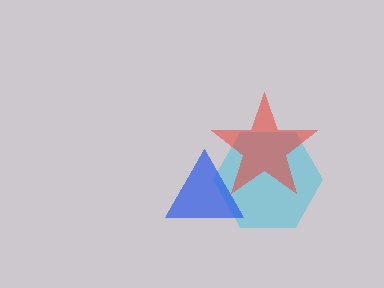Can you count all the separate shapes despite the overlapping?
Yes, there are 3 separate shapes.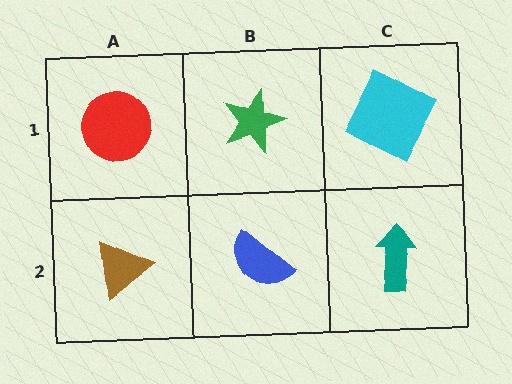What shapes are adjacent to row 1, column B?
A blue semicircle (row 2, column B), a red circle (row 1, column A), a cyan square (row 1, column C).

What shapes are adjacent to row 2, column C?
A cyan square (row 1, column C), a blue semicircle (row 2, column B).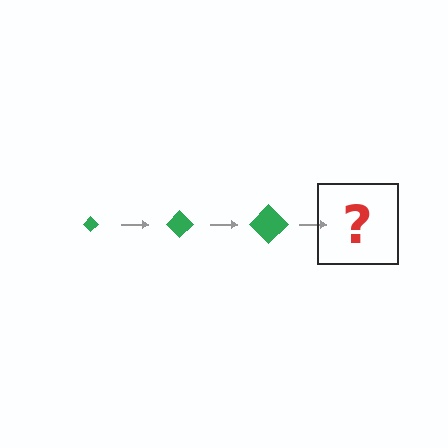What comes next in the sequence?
The next element should be a green diamond, larger than the previous one.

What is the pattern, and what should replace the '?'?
The pattern is that the diamond gets progressively larger each step. The '?' should be a green diamond, larger than the previous one.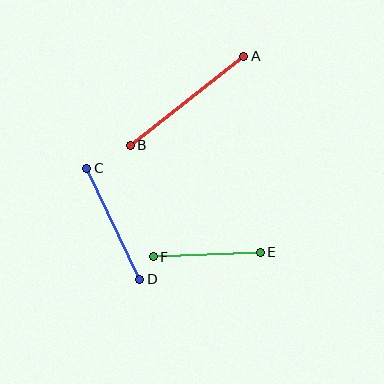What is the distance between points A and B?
The distance is approximately 144 pixels.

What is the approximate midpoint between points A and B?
The midpoint is at approximately (187, 101) pixels.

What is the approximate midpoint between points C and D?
The midpoint is at approximately (113, 224) pixels.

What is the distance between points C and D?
The distance is approximately 123 pixels.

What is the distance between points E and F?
The distance is approximately 107 pixels.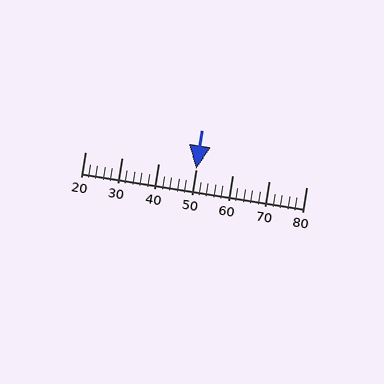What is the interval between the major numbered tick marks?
The major tick marks are spaced 10 units apart.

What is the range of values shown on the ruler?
The ruler shows values from 20 to 80.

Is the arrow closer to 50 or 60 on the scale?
The arrow is closer to 50.